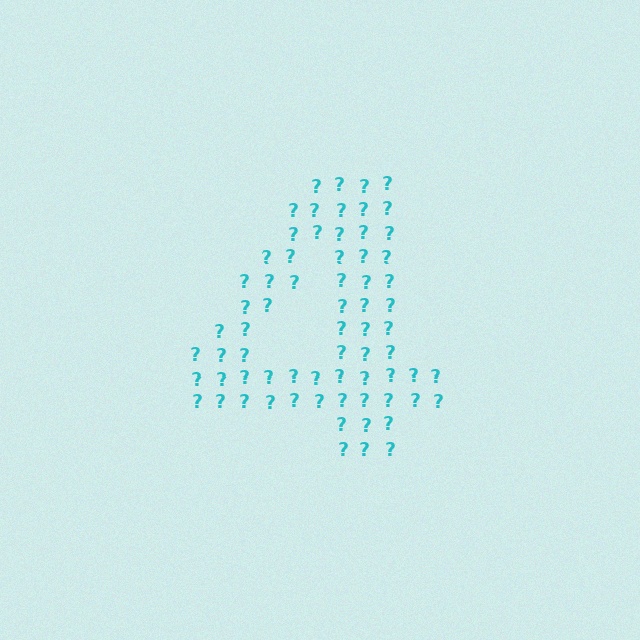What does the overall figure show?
The overall figure shows the digit 4.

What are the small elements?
The small elements are question marks.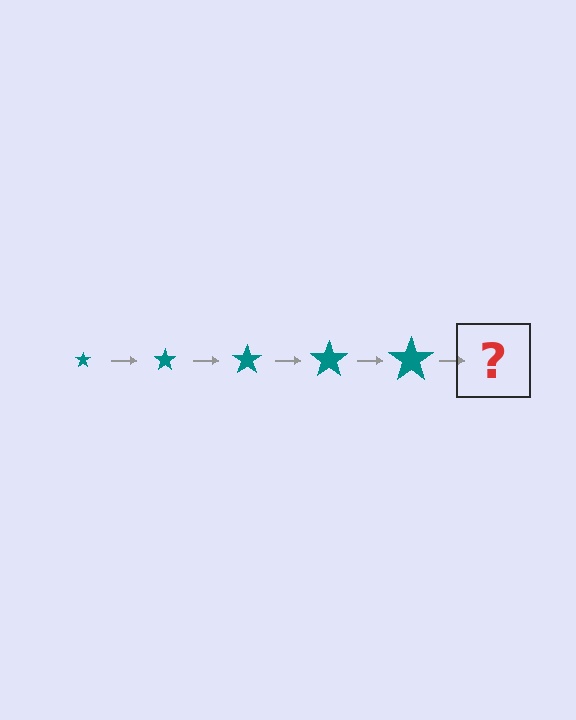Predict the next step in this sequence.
The next step is a teal star, larger than the previous one.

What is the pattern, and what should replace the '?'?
The pattern is that the star gets progressively larger each step. The '?' should be a teal star, larger than the previous one.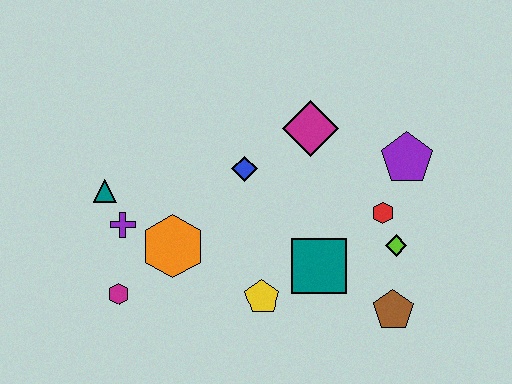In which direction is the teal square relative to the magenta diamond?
The teal square is below the magenta diamond.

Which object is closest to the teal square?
The yellow pentagon is closest to the teal square.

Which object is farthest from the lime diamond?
The teal triangle is farthest from the lime diamond.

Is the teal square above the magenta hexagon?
Yes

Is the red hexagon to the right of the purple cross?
Yes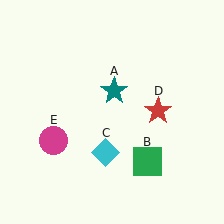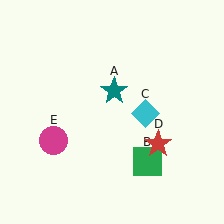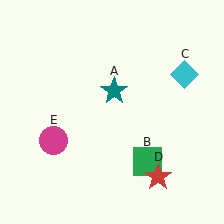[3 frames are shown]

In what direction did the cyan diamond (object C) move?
The cyan diamond (object C) moved up and to the right.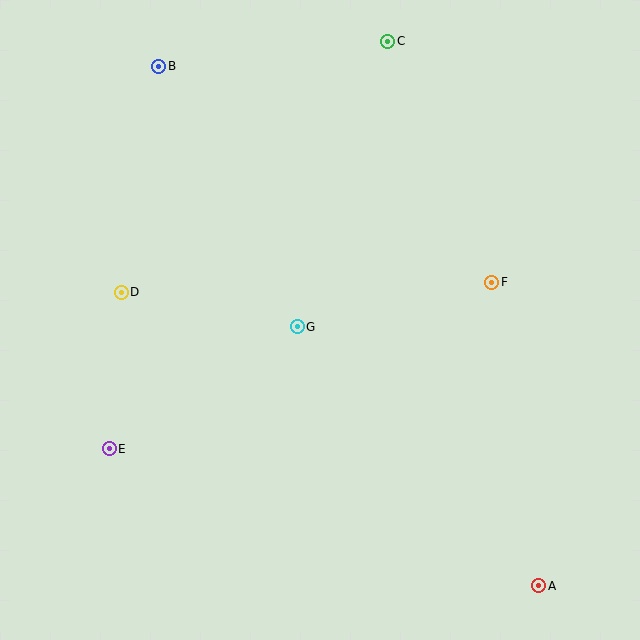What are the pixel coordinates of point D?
Point D is at (121, 292).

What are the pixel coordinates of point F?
Point F is at (492, 282).